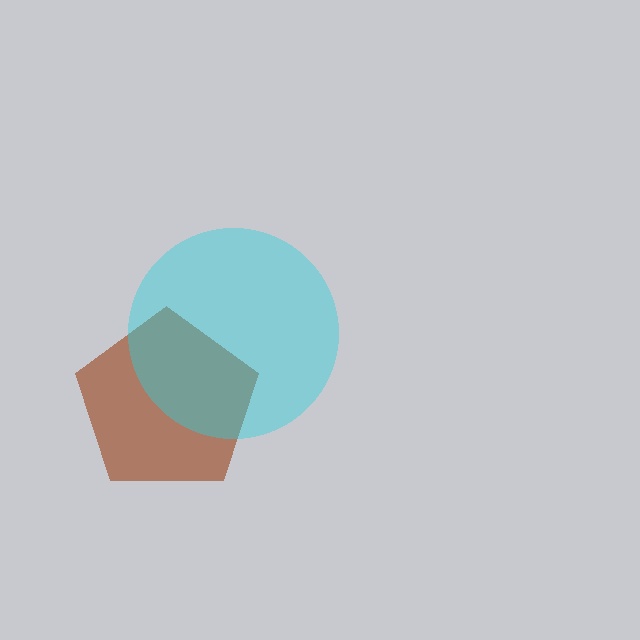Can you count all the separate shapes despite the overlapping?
Yes, there are 2 separate shapes.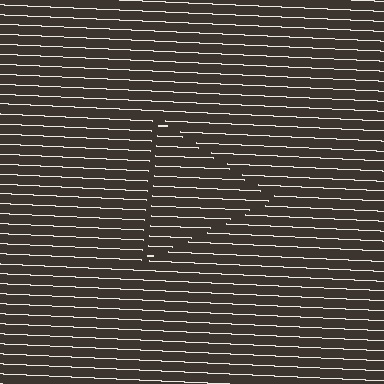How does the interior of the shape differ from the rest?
The interior of the shape contains the same grating, shifted by half a period — the contour is defined by the phase discontinuity where line-ends from the inner and outer gratings abut.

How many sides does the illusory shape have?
3 sides — the line-ends trace a triangle.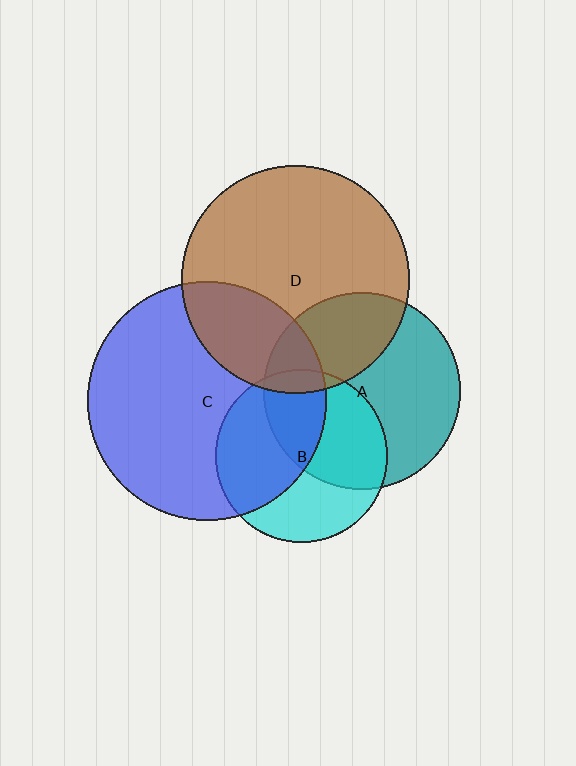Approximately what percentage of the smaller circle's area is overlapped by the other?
Approximately 25%.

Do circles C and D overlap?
Yes.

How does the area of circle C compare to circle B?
Approximately 1.9 times.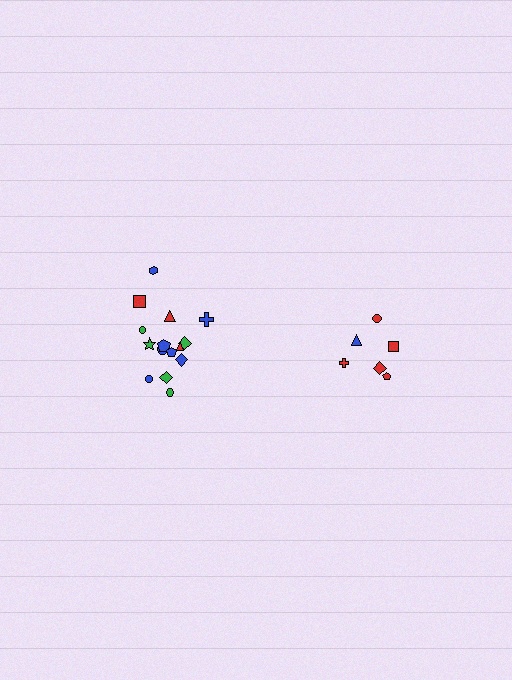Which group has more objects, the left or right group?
The left group.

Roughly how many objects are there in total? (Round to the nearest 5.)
Roughly 20 objects in total.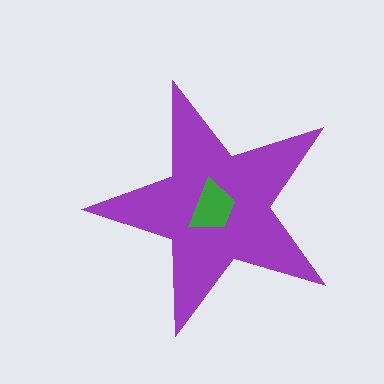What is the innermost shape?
The green trapezoid.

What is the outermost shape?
The purple star.